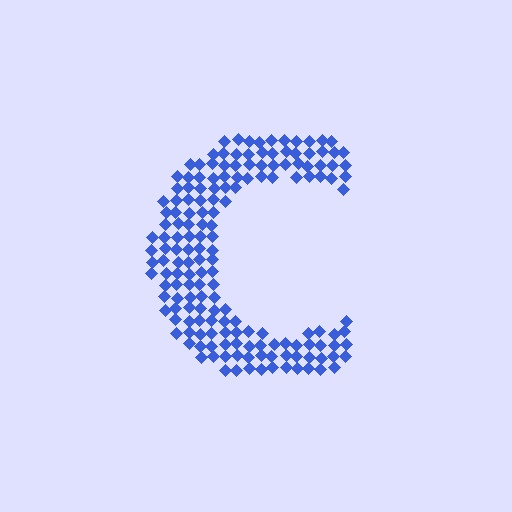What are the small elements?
The small elements are diamonds.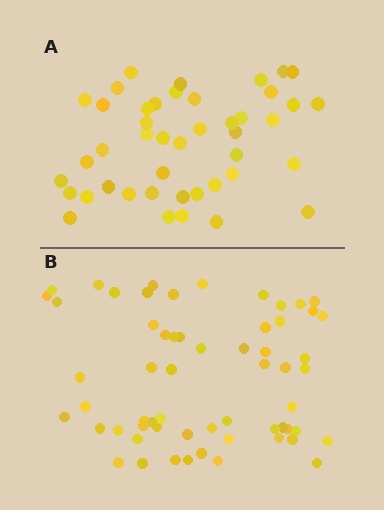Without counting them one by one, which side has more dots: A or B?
Region B (the bottom region) has more dots.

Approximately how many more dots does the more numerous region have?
Region B has approximately 15 more dots than region A.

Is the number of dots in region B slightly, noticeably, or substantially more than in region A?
Region B has noticeably more, but not dramatically so. The ratio is roughly 1.4 to 1.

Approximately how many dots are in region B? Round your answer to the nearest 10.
About 60 dots.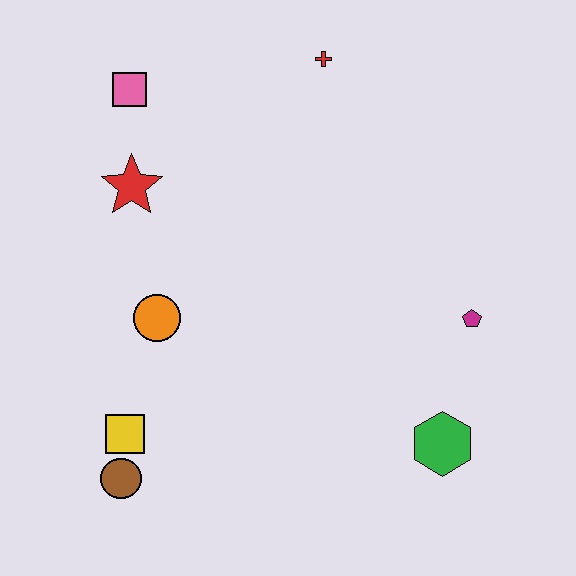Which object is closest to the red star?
The pink square is closest to the red star.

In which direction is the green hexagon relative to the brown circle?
The green hexagon is to the right of the brown circle.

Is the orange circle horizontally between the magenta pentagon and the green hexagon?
No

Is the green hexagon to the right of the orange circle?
Yes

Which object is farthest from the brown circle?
The red cross is farthest from the brown circle.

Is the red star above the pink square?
No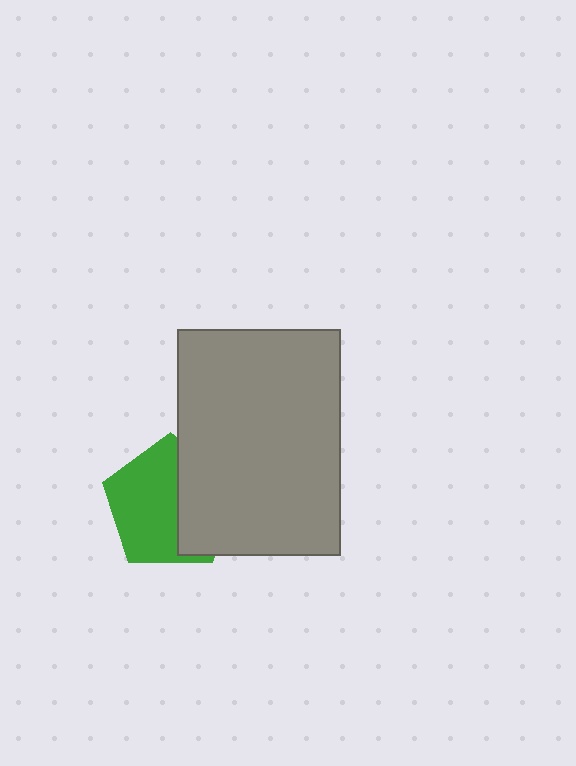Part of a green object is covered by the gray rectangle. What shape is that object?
It is a pentagon.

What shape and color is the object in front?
The object in front is a gray rectangle.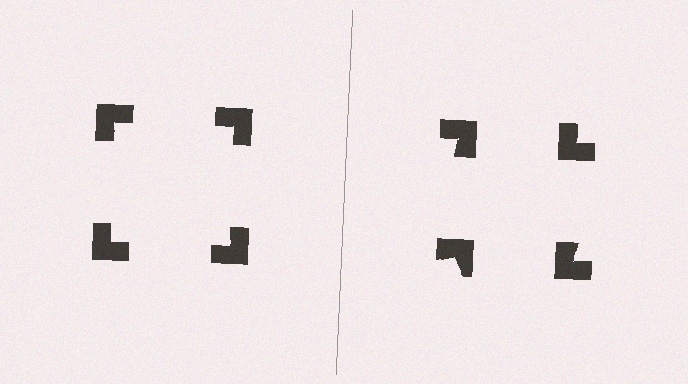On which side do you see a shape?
An illusory square appears on the left side. On the right side the wedge cuts are rotated, so no coherent shape forms.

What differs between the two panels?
The notched squares are positioned identically on both sides; only the wedge orientations differ. On the left they align to a square; on the right they are misaligned.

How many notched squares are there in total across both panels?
8 — 4 on each side.